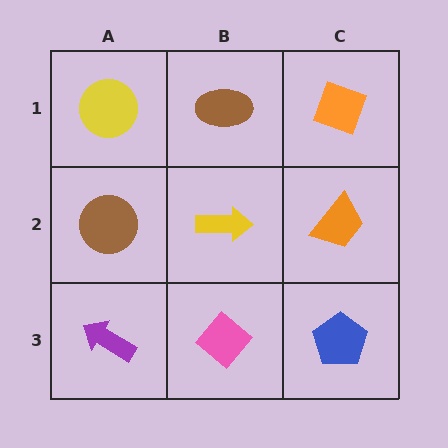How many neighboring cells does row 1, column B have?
3.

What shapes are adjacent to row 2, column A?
A yellow circle (row 1, column A), a purple arrow (row 3, column A), a yellow arrow (row 2, column B).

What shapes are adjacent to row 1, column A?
A brown circle (row 2, column A), a brown ellipse (row 1, column B).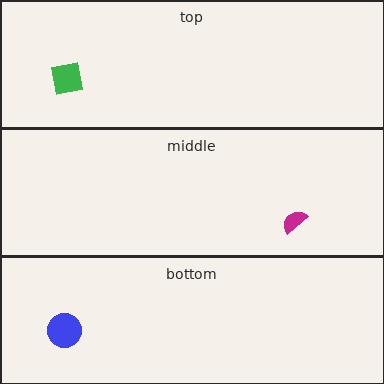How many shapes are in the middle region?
1.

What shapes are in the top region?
The green square.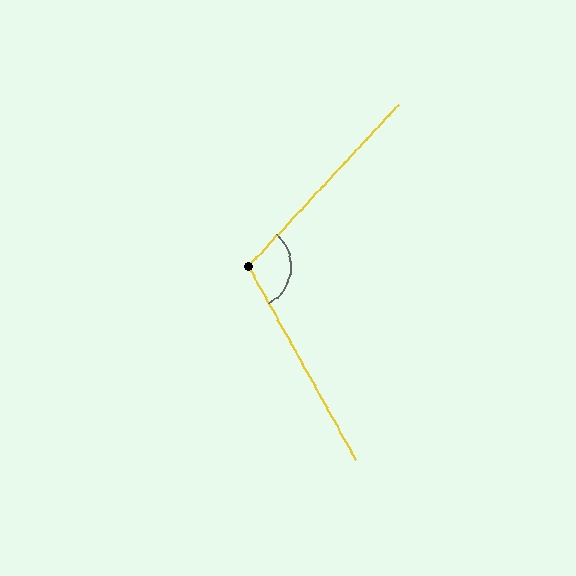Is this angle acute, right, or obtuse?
It is obtuse.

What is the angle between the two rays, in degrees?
Approximately 108 degrees.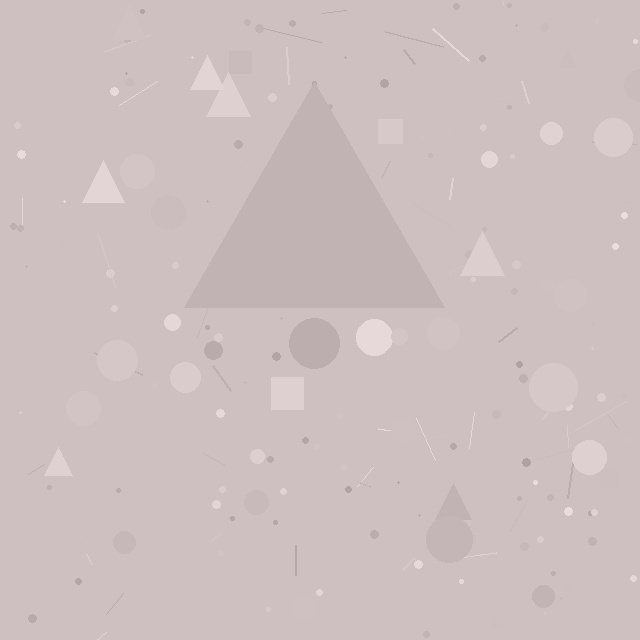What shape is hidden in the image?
A triangle is hidden in the image.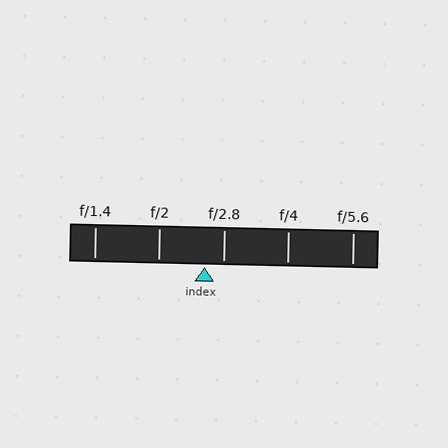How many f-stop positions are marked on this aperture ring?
There are 5 f-stop positions marked.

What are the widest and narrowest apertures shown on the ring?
The widest aperture shown is f/1.4 and the narrowest is f/5.6.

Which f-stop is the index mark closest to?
The index mark is closest to f/2.8.